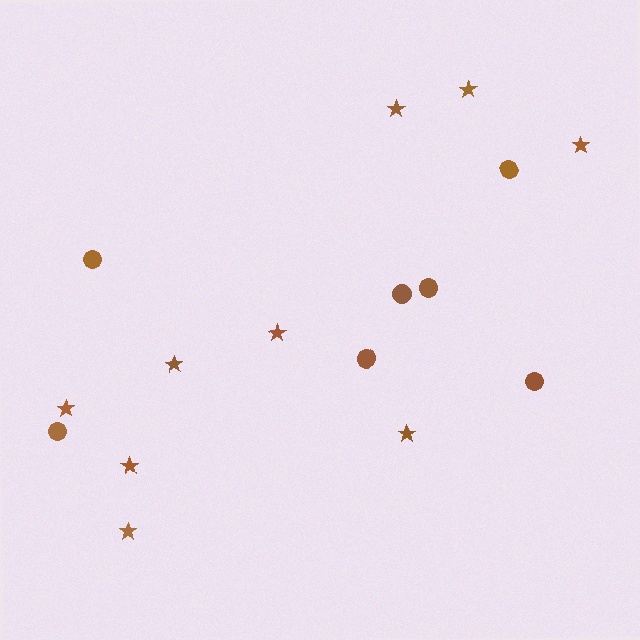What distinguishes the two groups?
There are 2 groups: one group of stars (9) and one group of circles (7).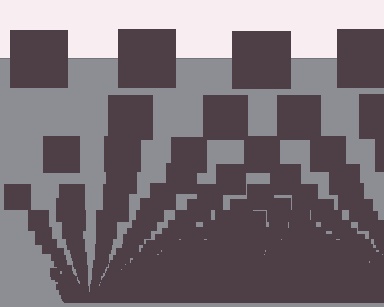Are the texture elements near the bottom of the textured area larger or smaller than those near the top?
Smaller. The gradient is inverted — elements near the bottom are smaller and denser.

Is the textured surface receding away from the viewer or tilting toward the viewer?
The surface appears to tilt toward the viewer. Texture elements get larger and sparser toward the top.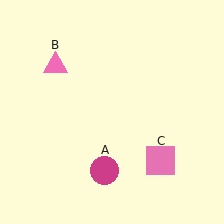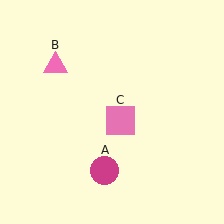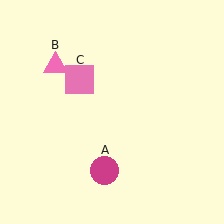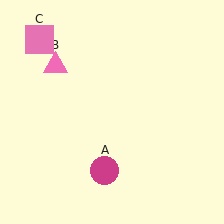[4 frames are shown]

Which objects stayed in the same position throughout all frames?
Magenta circle (object A) and pink triangle (object B) remained stationary.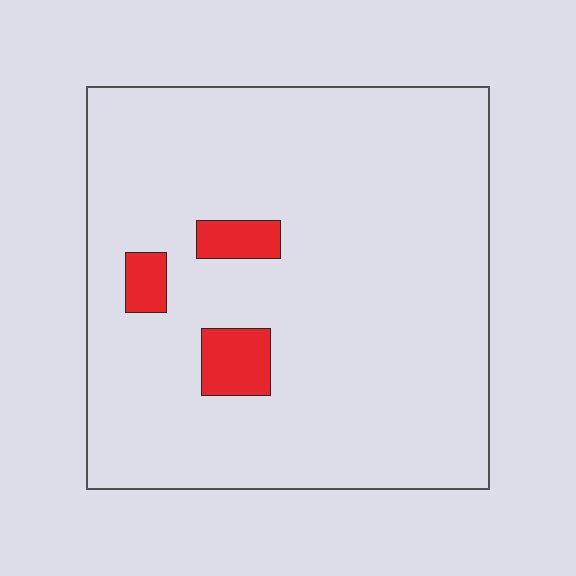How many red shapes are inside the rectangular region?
3.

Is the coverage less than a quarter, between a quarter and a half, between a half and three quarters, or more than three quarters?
Less than a quarter.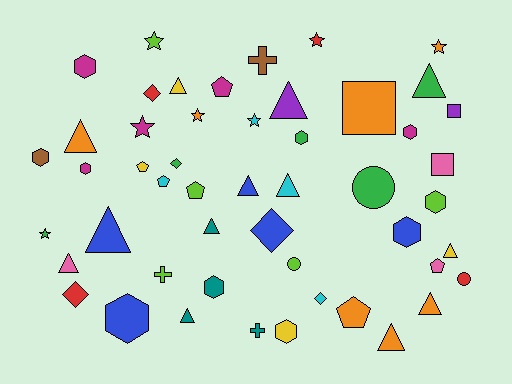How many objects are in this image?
There are 50 objects.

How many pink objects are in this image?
There are 3 pink objects.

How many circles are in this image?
There are 3 circles.